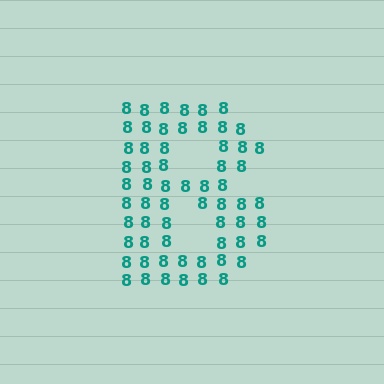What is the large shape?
The large shape is the letter B.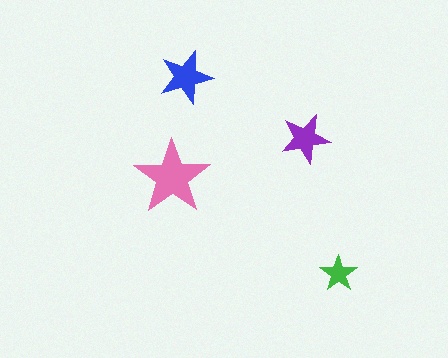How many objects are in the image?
There are 4 objects in the image.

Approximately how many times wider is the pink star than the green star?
About 2 times wider.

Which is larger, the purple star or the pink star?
The pink one.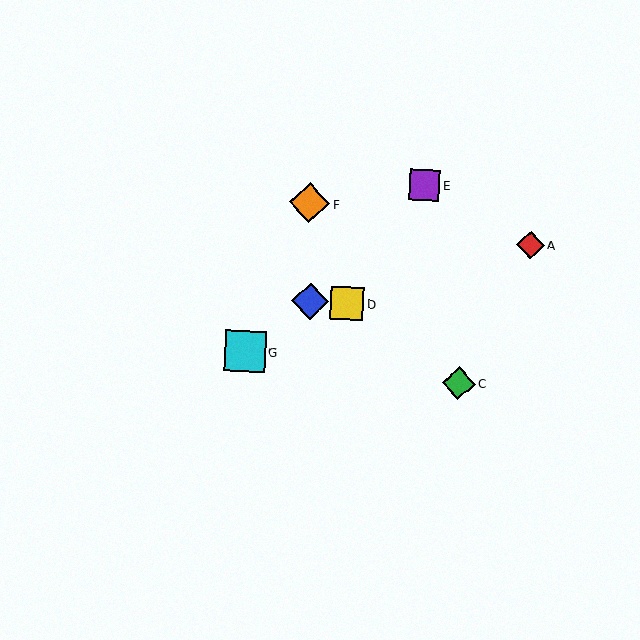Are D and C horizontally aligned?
No, D is at y≈303 and C is at y≈383.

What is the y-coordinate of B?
Object B is at y≈301.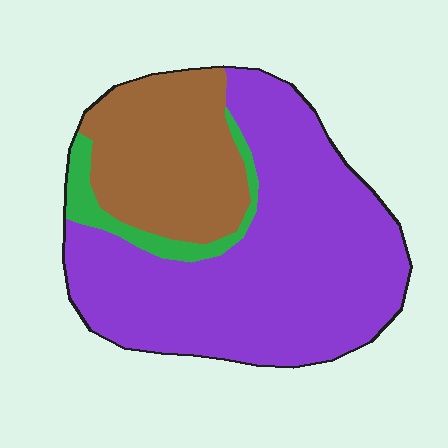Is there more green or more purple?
Purple.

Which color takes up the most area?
Purple, at roughly 65%.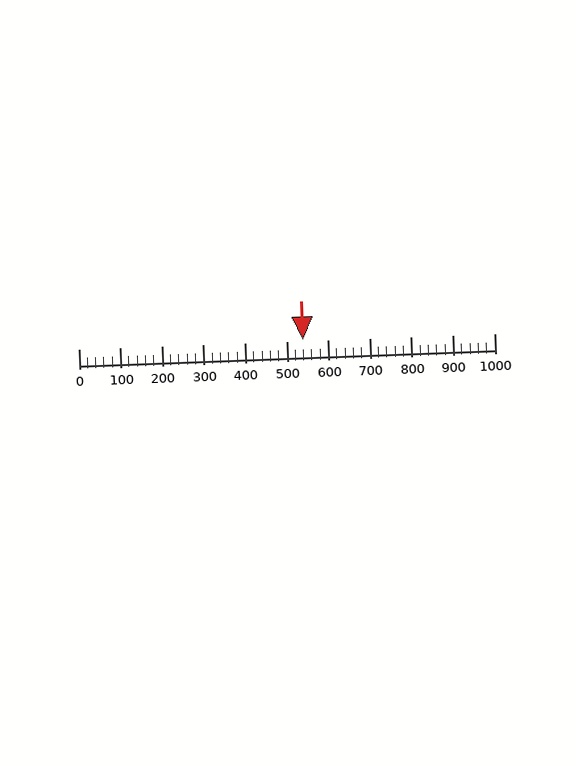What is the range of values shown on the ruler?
The ruler shows values from 0 to 1000.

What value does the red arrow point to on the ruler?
The red arrow points to approximately 540.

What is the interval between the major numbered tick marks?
The major tick marks are spaced 100 units apart.